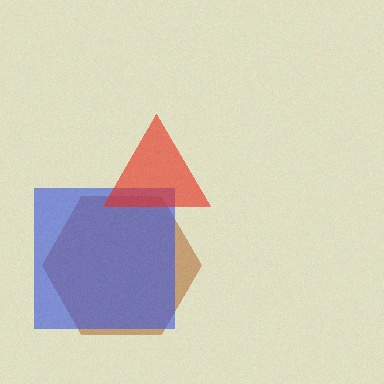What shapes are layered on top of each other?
The layered shapes are: a brown hexagon, a blue square, a red triangle.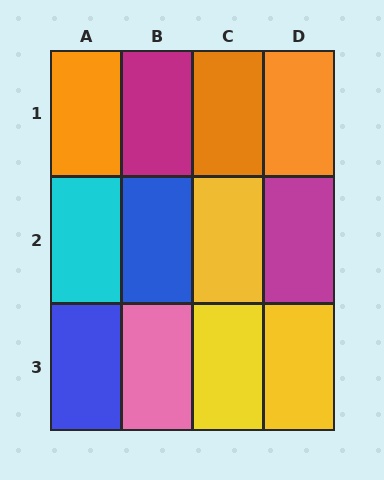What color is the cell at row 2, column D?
Magenta.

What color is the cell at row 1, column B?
Magenta.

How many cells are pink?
1 cell is pink.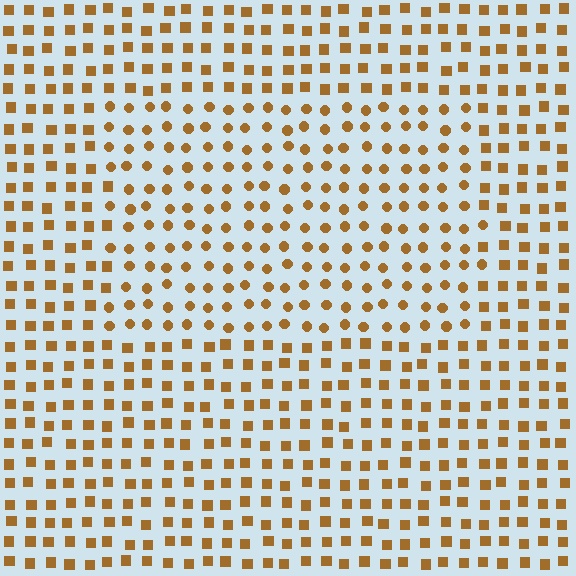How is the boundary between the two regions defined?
The boundary is defined by a change in element shape: circles inside vs. squares outside. All elements share the same color and spacing.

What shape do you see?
I see a rectangle.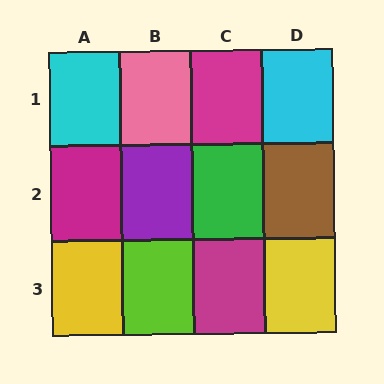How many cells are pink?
1 cell is pink.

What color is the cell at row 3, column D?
Yellow.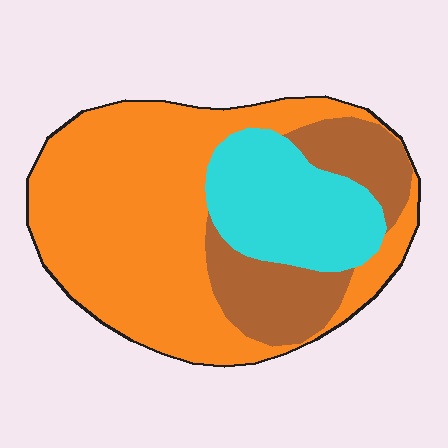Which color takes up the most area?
Orange, at roughly 60%.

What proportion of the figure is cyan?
Cyan takes up about one fifth (1/5) of the figure.